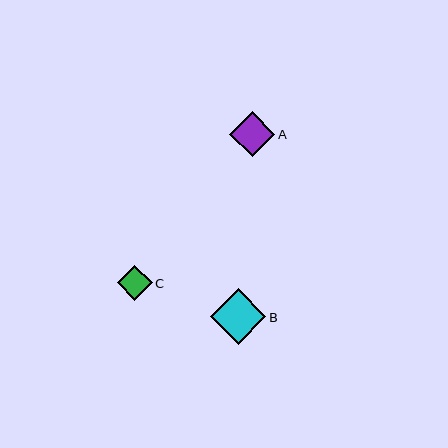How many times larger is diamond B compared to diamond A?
Diamond B is approximately 1.2 times the size of diamond A.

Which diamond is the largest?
Diamond B is the largest with a size of approximately 56 pixels.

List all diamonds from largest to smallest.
From largest to smallest: B, A, C.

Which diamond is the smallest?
Diamond C is the smallest with a size of approximately 35 pixels.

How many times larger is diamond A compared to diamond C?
Diamond A is approximately 1.3 times the size of diamond C.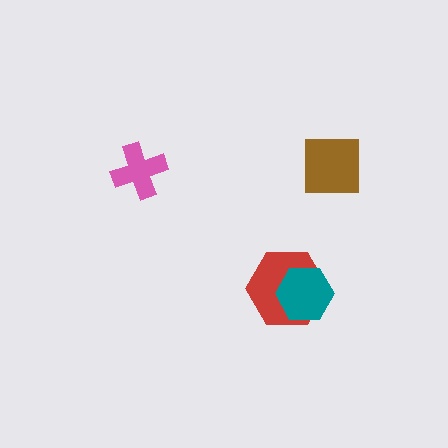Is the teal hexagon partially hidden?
No, no other shape covers it.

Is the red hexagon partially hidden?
Yes, it is partially covered by another shape.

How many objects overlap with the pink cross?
0 objects overlap with the pink cross.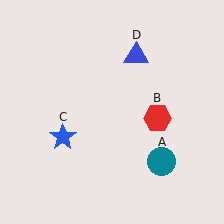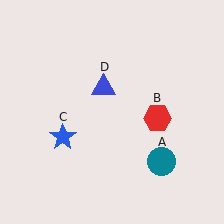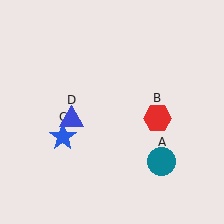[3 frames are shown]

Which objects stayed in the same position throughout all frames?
Teal circle (object A) and red hexagon (object B) and blue star (object C) remained stationary.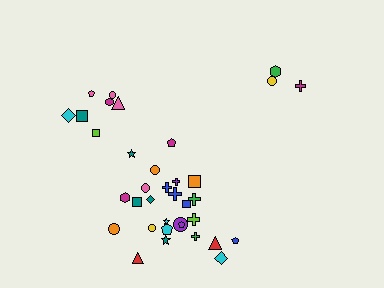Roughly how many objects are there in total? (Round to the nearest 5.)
Roughly 35 objects in total.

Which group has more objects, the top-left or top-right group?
The top-left group.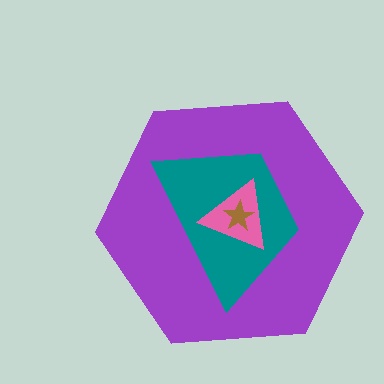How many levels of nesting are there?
4.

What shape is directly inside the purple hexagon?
The teal trapezoid.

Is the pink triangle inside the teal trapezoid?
Yes.